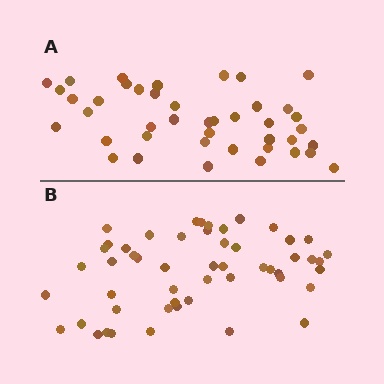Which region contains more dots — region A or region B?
Region B (the bottom region) has more dots.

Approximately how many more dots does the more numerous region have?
Region B has roughly 10 or so more dots than region A.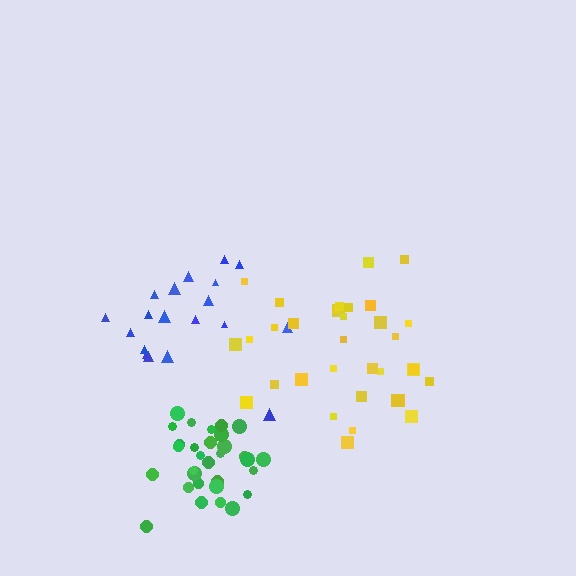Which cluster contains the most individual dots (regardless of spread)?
Yellow (34).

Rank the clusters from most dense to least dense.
green, yellow, blue.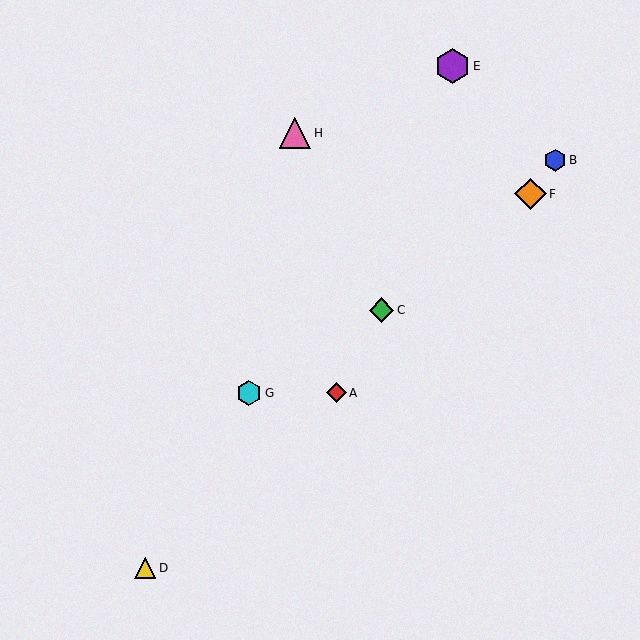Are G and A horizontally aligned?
Yes, both are at y≈393.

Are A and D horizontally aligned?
No, A is at y≈393 and D is at y≈568.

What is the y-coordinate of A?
Object A is at y≈393.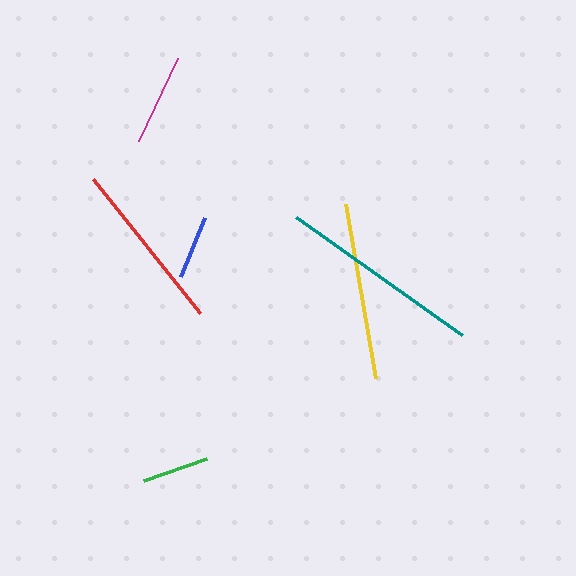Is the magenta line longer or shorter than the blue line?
The magenta line is longer than the blue line.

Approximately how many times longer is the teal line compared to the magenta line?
The teal line is approximately 2.2 times the length of the magenta line.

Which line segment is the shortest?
The blue line is the shortest at approximately 63 pixels.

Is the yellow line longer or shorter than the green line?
The yellow line is longer than the green line.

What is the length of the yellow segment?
The yellow segment is approximately 176 pixels long.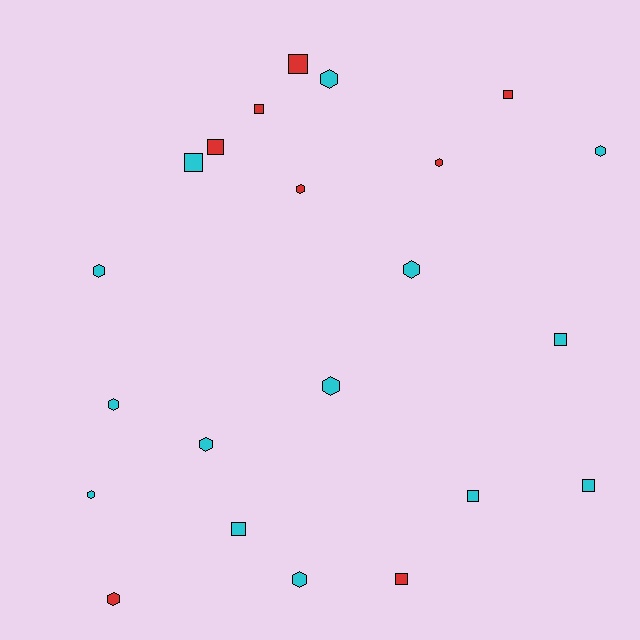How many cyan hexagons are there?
There are 9 cyan hexagons.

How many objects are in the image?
There are 22 objects.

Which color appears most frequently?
Cyan, with 14 objects.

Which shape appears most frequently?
Hexagon, with 12 objects.